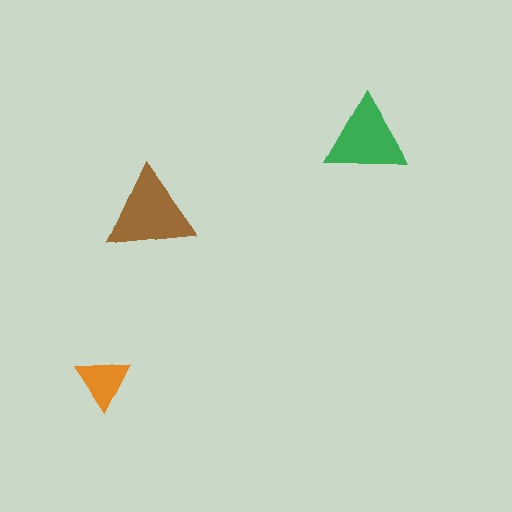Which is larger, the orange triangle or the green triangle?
The green one.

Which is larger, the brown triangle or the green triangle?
The brown one.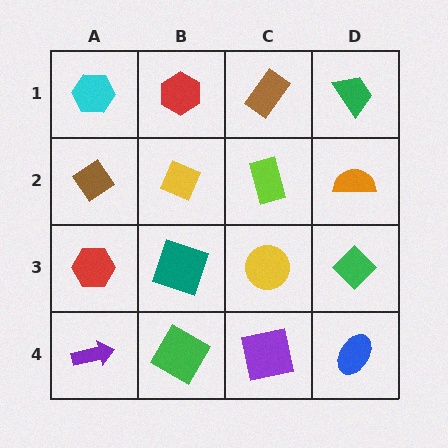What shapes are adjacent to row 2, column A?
A cyan hexagon (row 1, column A), a red hexagon (row 3, column A), a yellow diamond (row 2, column B).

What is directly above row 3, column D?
An orange semicircle.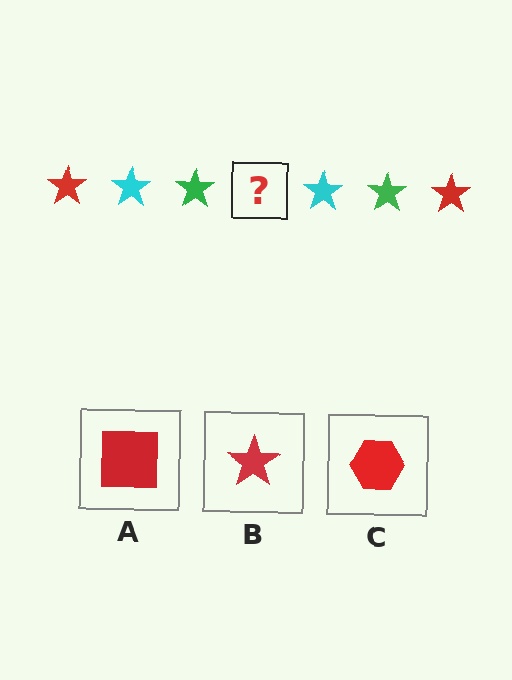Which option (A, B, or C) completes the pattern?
B.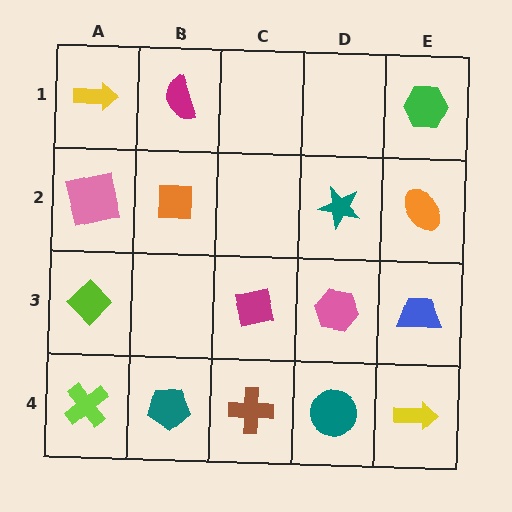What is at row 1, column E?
A green hexagon.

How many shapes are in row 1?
3 shapes.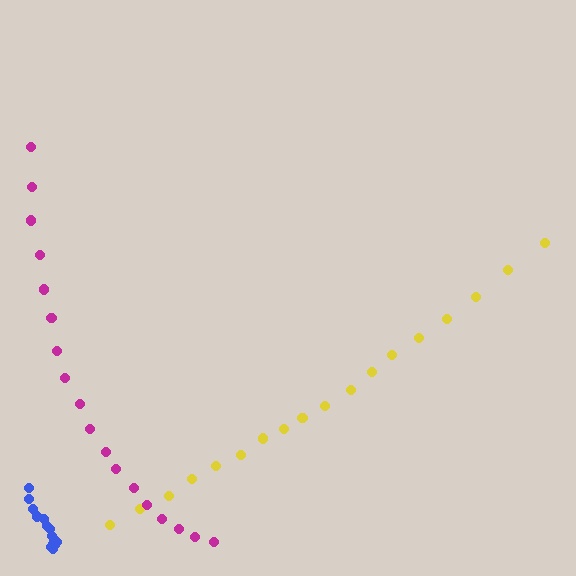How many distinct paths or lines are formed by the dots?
There are 3 distinct paths.